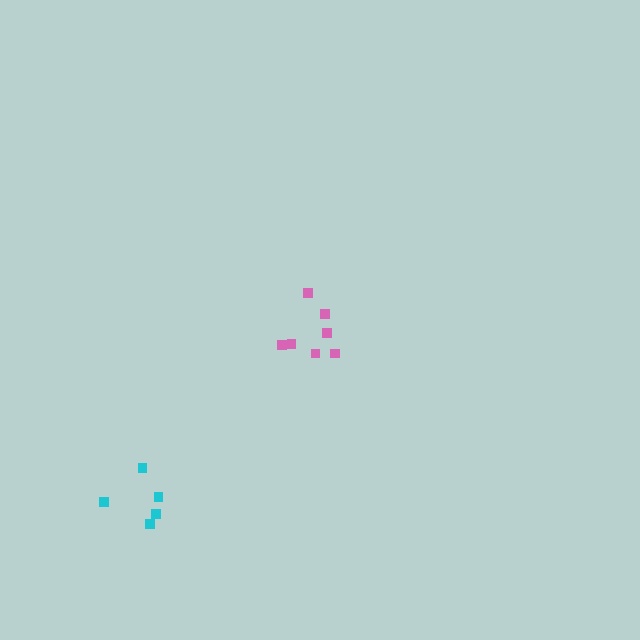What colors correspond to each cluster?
The clusters are colored: cyan, pink.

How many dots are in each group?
Group 1: 5 dots, Group 2: 7 dots (12 total).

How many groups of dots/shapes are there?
There are 2 groups.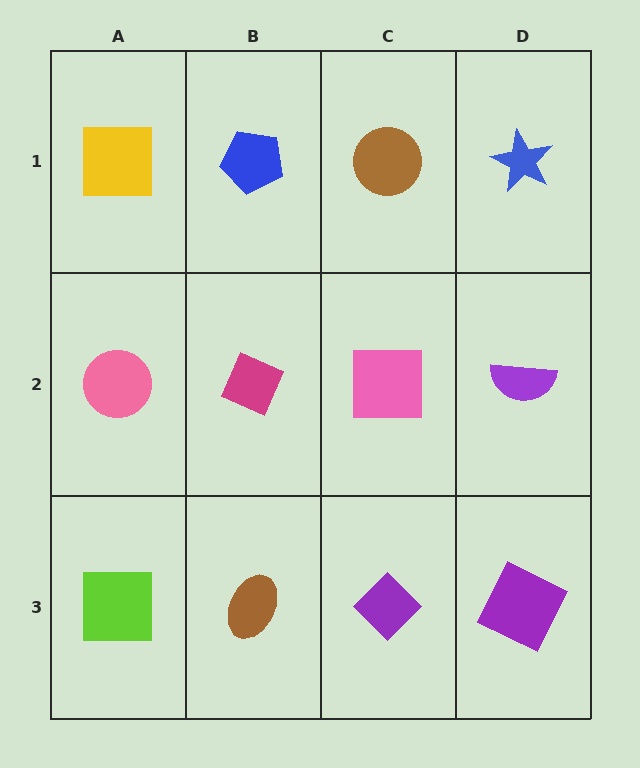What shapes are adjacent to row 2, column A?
A yellow square (row 1, column A), a lime square (row 3, column A), a magenta diamond (row 2, column B).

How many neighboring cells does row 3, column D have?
2.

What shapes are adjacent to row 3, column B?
A magenta diamond (row 2, column B), a lime square (row 3, column A), a purple diamond (row 3, column C).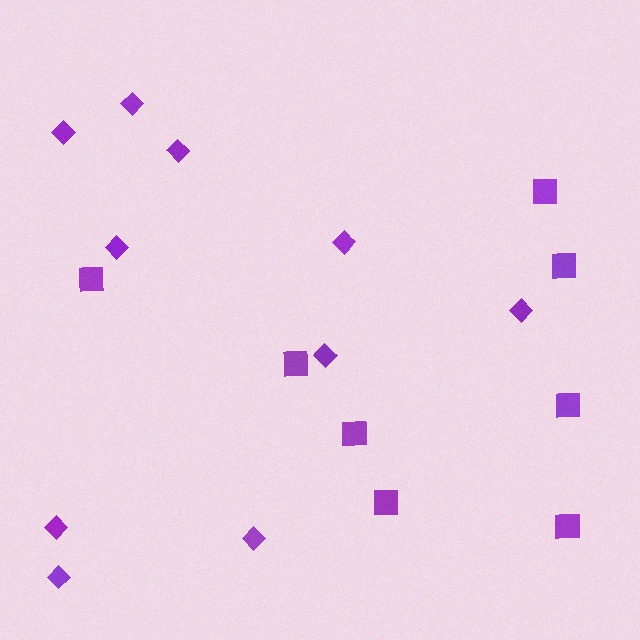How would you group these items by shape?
There are 2 groups: one group of diamonds (10) and one group of squares (8).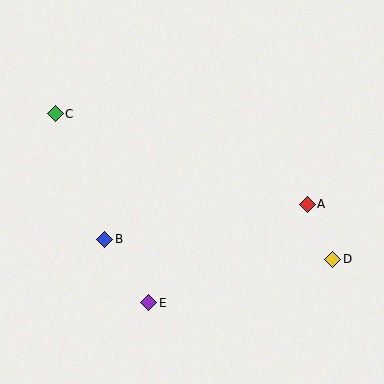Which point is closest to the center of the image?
Point B at (105, 239) is closest to the center.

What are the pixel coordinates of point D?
Point D is at (333, 259).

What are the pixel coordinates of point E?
Point E is at (149, 303).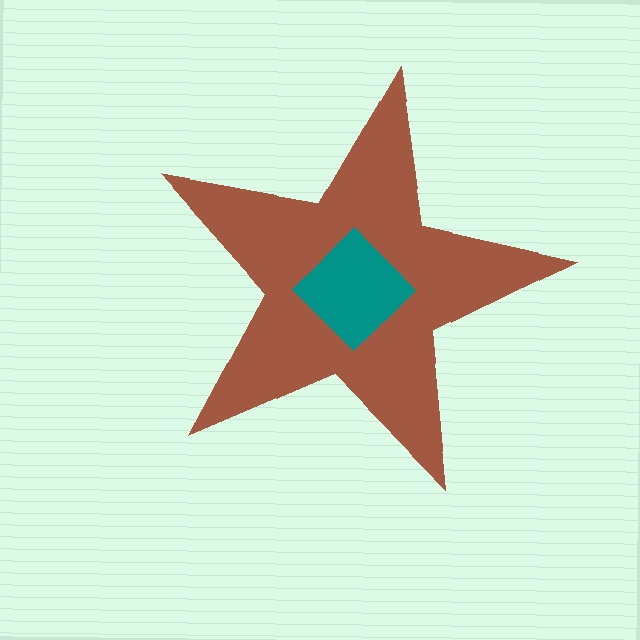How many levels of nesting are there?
2.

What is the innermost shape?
The teal diamond.